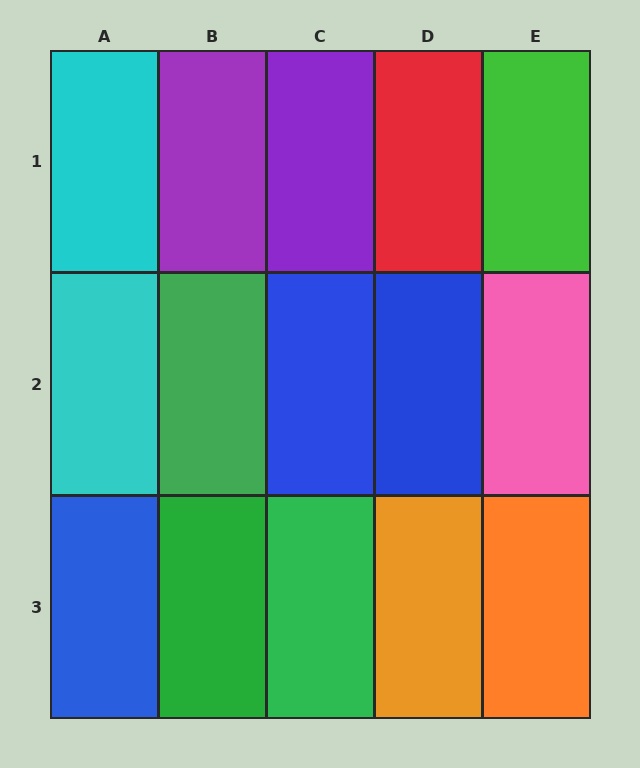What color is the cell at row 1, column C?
Purple.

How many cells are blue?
3 cells are blue.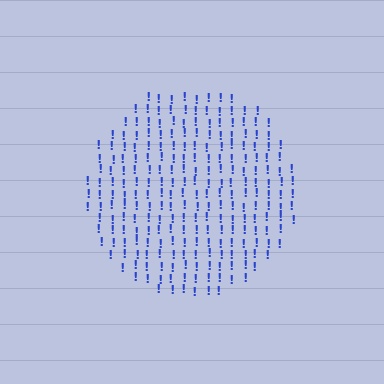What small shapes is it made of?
It is made of small exclamation marks.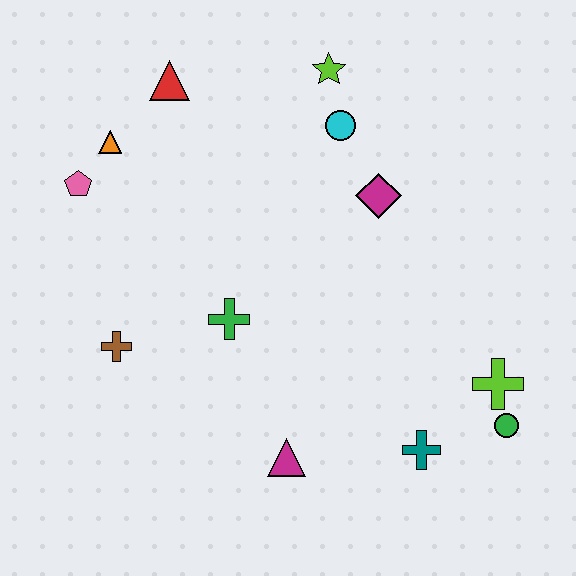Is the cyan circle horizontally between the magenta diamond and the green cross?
Yes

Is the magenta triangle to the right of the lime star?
No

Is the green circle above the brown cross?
No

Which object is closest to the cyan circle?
The lime star is closest to the cyan circle.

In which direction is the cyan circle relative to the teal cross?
The cyan circle is above the teal cross.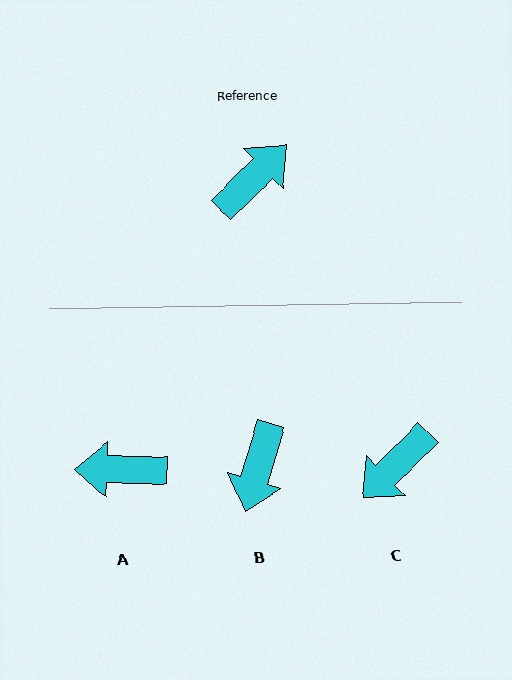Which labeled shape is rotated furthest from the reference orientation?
C, about 180 degrees away.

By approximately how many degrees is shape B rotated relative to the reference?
Approximately 151 degrees clockwise.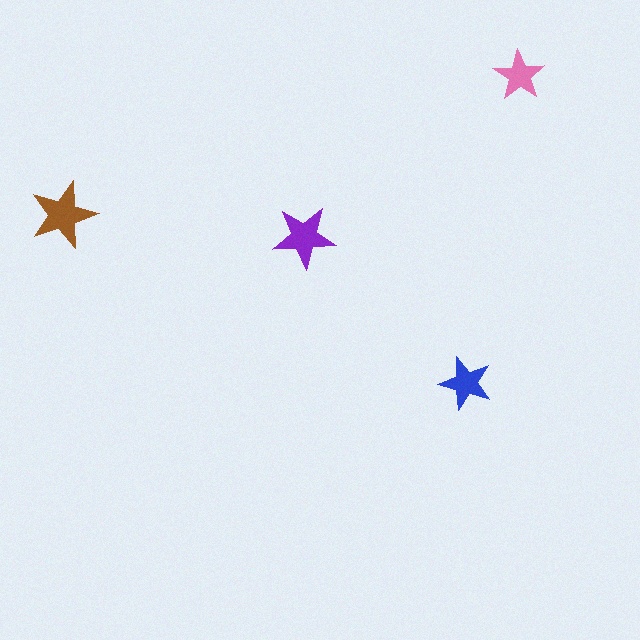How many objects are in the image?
There are 4 objects in the image.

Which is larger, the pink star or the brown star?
The brown one.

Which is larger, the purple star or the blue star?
The purple one.